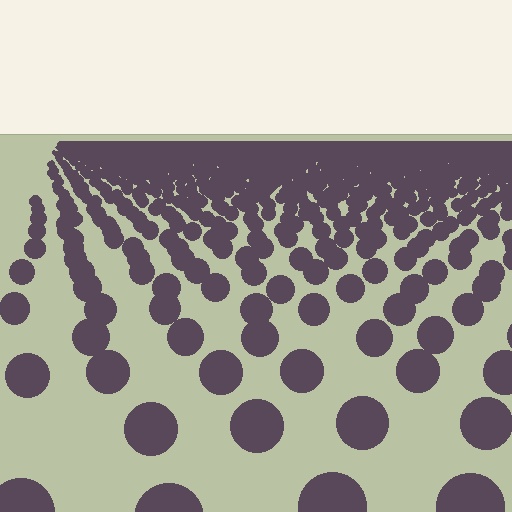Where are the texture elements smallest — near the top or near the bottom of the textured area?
Near the top.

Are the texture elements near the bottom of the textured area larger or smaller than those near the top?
Larger. Near the bottom, elements are closer to the viewer and appear at a bigger on-screen size.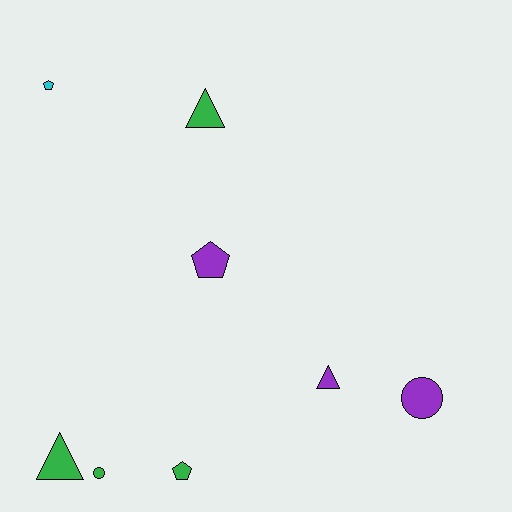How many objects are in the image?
There are 8 objects.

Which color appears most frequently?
Green, with 4 objects.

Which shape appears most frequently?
Pentagon, with 3 objects.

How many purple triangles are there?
There is 1 purple triangle.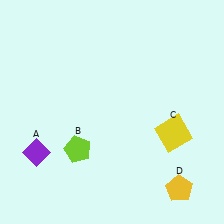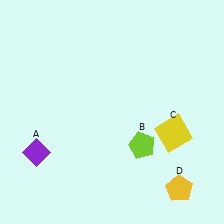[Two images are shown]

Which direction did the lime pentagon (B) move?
The lime pentagon (B) moved right.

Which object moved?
The lime pentagon (B) moved right.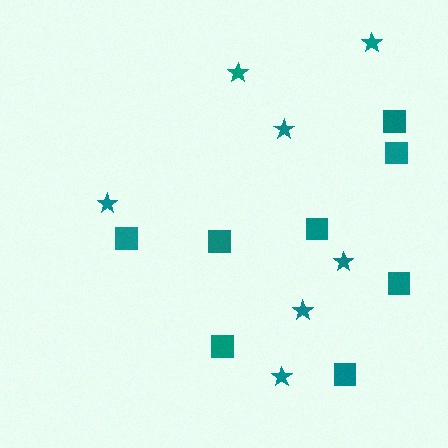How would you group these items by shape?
There are 2 groups: one group of squares (8) and one group of stars (7).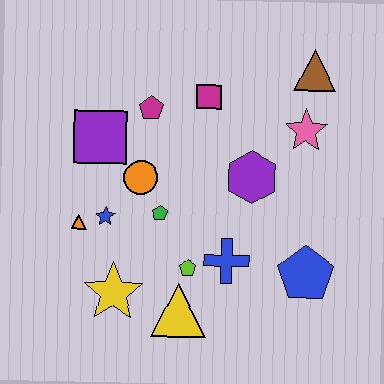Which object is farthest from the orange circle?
The brown triangle is farthest from the orange circle.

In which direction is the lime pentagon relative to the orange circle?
The lime pentagon is below the orange circle.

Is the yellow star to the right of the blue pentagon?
No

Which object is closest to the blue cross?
The lime pentagon is closest to the blue cross.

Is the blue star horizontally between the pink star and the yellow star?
No